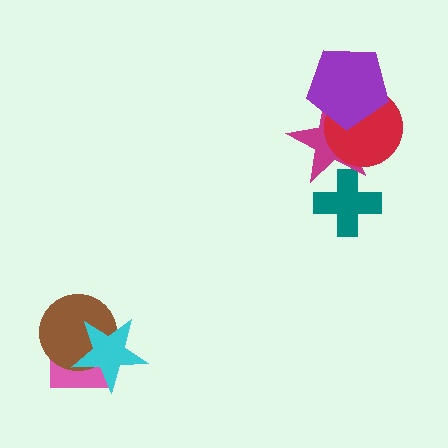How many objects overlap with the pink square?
2 objects overlap with the pink square.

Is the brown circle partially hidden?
Yes, it is partially covered by another shape.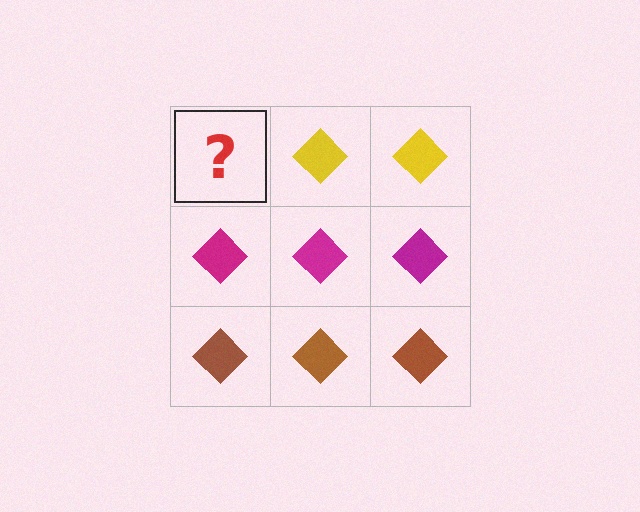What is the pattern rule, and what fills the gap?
The rule is that each row has a consistent color. The gap should be filled with a yellow diamond.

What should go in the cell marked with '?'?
The missing cell should contain a yellow diamond.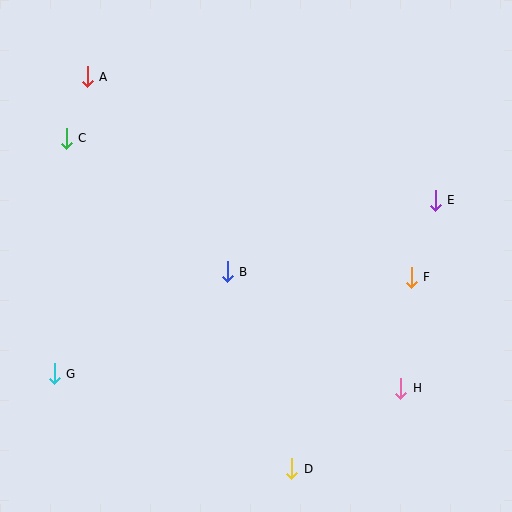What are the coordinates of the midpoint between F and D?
The midpoint between F and D is at (351, 373).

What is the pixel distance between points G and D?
The distance between G and D is 256 pixels.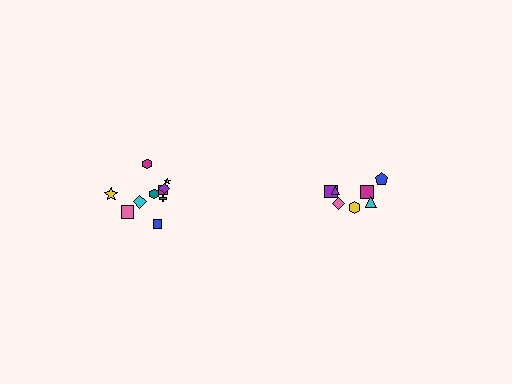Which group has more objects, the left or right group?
The left group.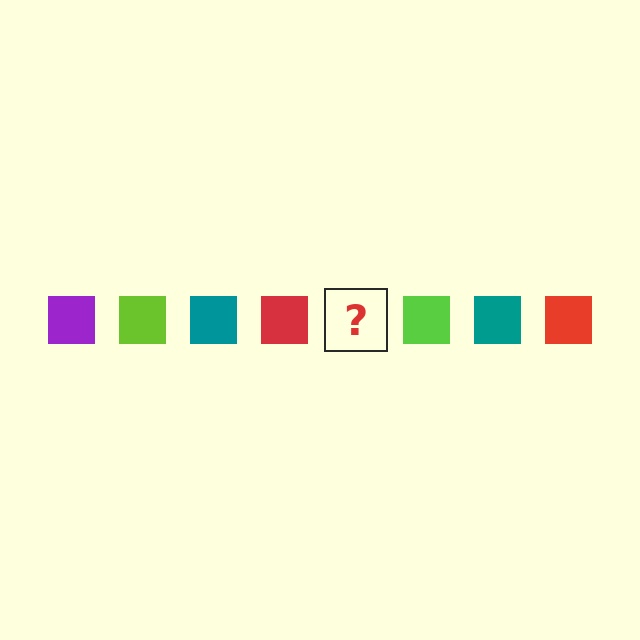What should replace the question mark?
The question mark should be replaced with a purple square.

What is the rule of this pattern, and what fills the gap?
The rule is that the pattern cycles through purple, lime, teal, red squares. The gap should be filled with a purple square.